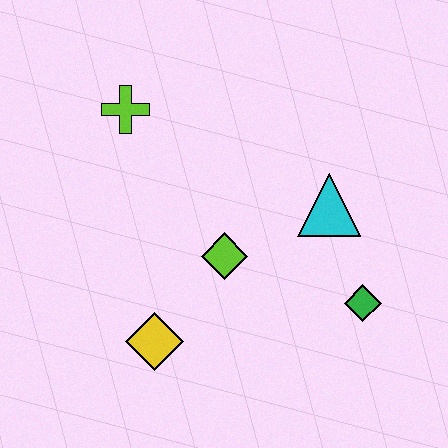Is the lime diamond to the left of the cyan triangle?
Yes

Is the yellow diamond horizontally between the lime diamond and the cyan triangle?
No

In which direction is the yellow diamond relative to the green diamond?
The yellow diamond is to the left of the green diamond.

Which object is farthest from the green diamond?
The lime cross is farthest from the green diamond.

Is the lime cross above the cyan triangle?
Yes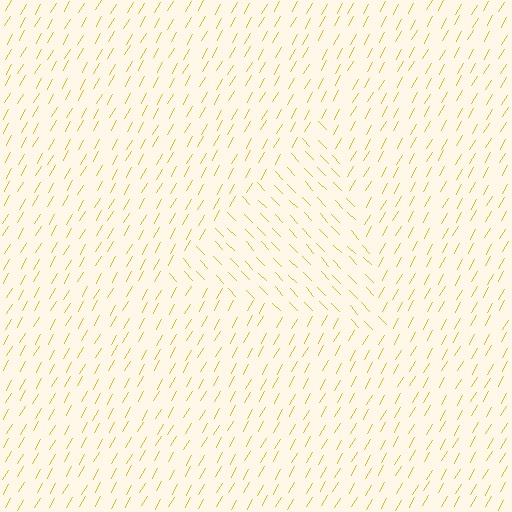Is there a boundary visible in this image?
Yes, there is a texture boundary formed by a change in line orientation.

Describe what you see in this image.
The image is filled with small yellow line segments. A triangle region in the image has lines oriented differently from the surrounding lines, creating a visible texture boundary.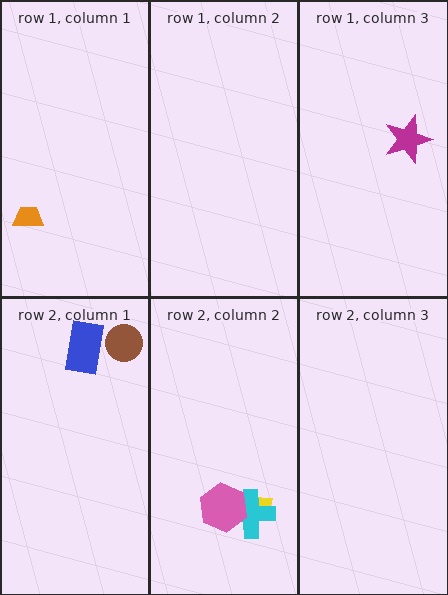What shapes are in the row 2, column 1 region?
The brown circle, the blue rectangle.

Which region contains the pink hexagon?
The row 2, column 2 region.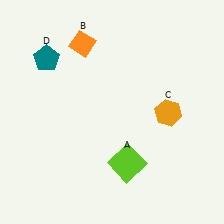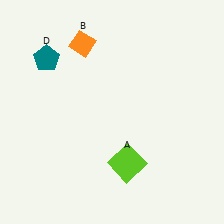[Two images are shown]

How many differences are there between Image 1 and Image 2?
There is 1 difference between the two images.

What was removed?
The orange hexagon (C) was removed in Image 2.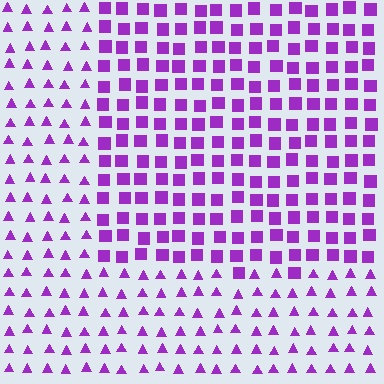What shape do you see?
I see a rectangle.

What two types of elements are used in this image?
The image uses squares inside the rectangle region and triangles outside it.